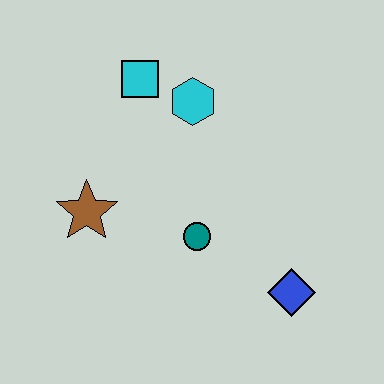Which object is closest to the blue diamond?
The teal circle is closest to the blue diamond.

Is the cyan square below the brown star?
No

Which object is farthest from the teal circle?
The cyan square is farthest from the teal circle.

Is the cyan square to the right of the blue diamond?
No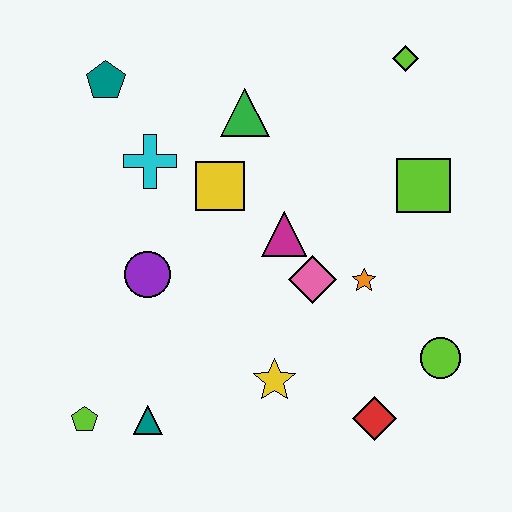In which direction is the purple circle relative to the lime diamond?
The purple circle is to the left of the lime diamond.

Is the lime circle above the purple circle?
No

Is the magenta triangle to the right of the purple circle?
Yes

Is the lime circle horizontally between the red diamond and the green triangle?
No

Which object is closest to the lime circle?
The red diamond is closest to the lime circle.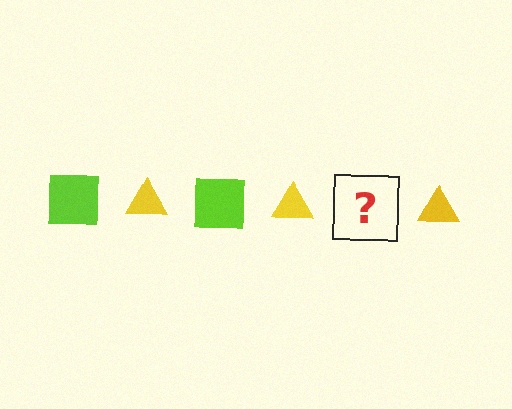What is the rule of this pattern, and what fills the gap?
The rule is that the pattern alternates between lime square and yellow triangle. The gap should be filled with a lime square.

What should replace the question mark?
The question mark should be replaced with a lime square.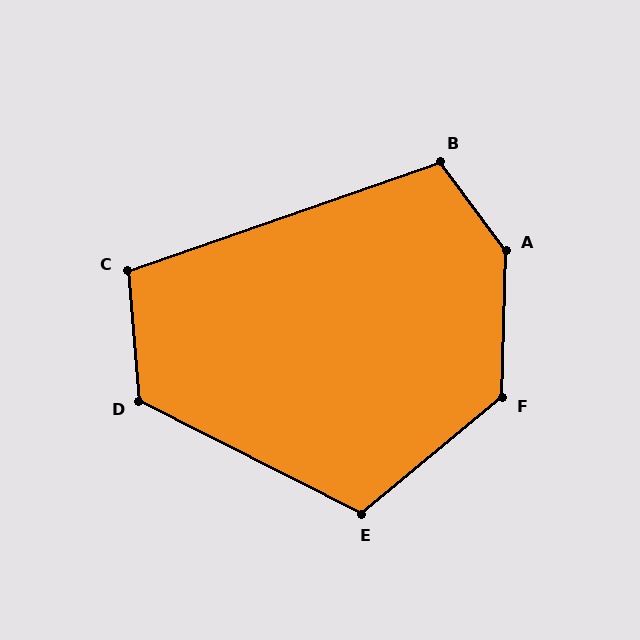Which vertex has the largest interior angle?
A, at approximately 142 degrees.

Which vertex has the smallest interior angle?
C, at approximately 104 degrees.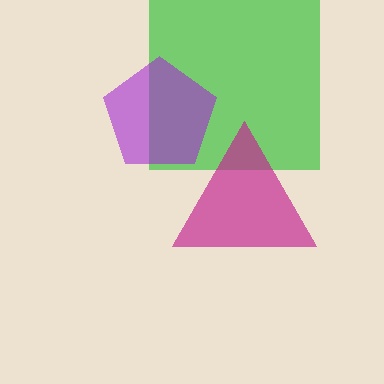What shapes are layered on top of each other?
The layered shapes are: a green square, a magenta triangle, a purple pentagon.